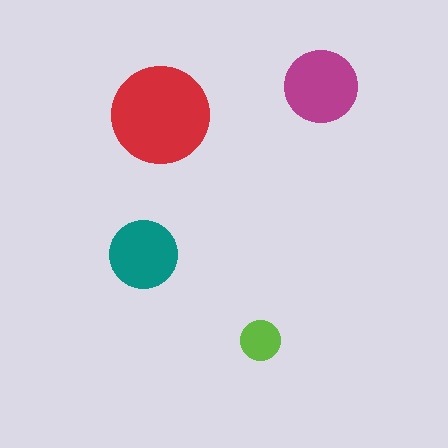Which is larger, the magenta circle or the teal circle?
The magenta one.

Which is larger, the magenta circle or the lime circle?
The magenta one.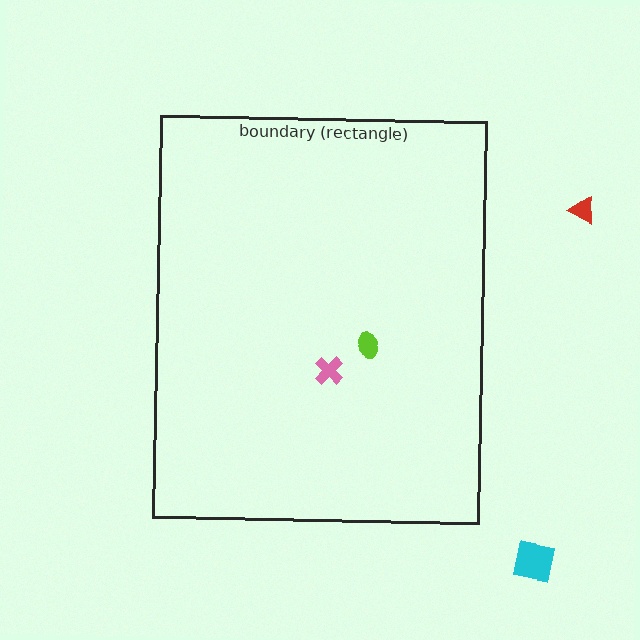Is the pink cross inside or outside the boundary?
Inside.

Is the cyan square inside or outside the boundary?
Outside.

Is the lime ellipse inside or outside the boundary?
Inside.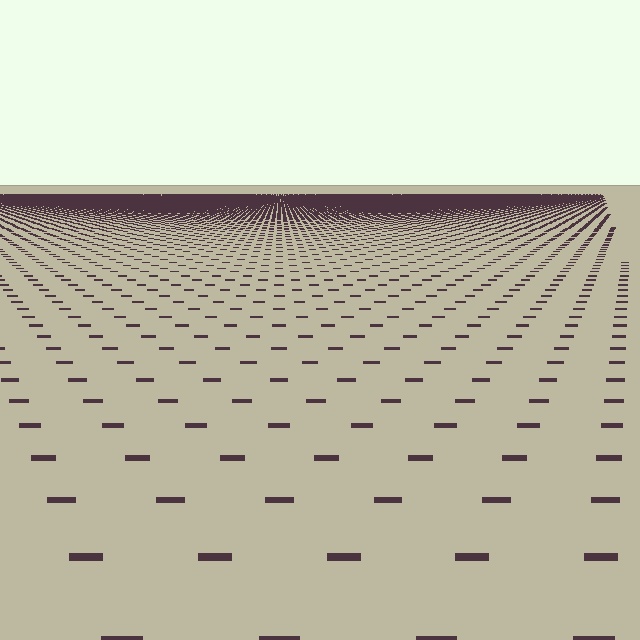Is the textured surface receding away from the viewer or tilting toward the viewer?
The surface is receding away from the viewer. Texture elements get smaller and denser toward the top.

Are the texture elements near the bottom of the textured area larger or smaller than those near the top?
Larger. Near the bottom, elements are closer to the viewer and appear at a bigger on-screen size.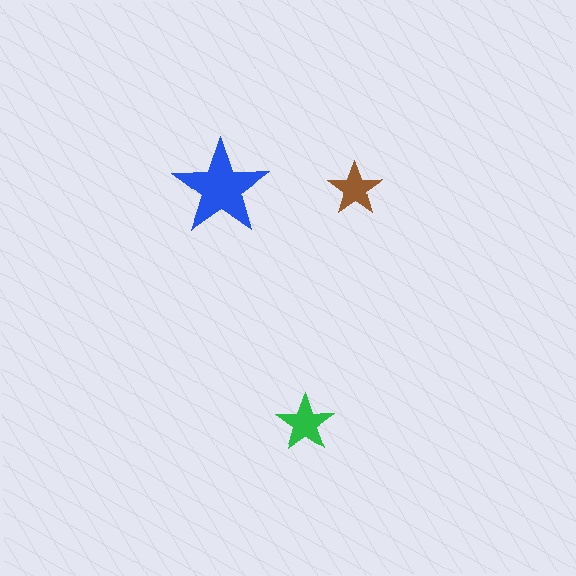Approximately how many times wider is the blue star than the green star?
About 1.5 times wider.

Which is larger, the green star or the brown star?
The green one.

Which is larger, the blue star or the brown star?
The blue one.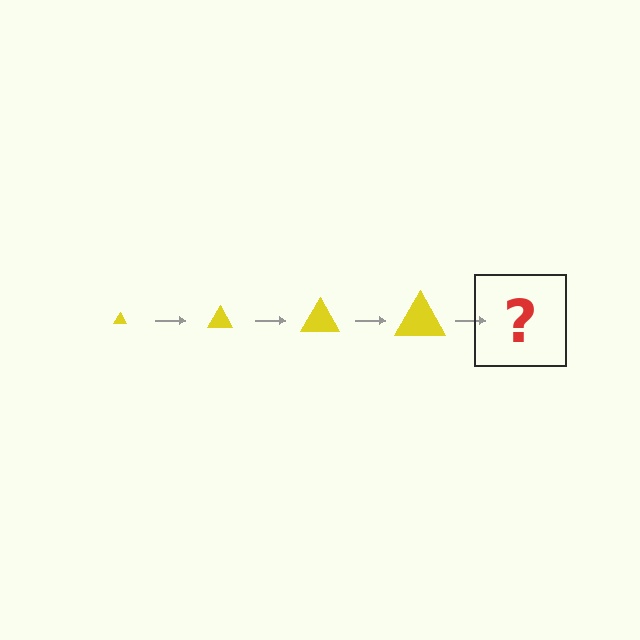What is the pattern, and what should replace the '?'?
The pattern is that the triangle gets progressively larger each step. The '?' should be a yellow triangle, larger than the previous one.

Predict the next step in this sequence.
The next step is a yellow triangle, larger than the previous one.